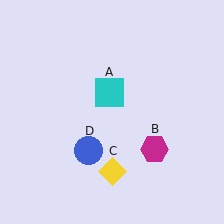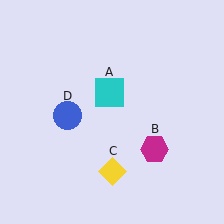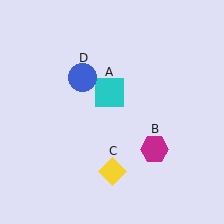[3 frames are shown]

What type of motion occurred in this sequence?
The blue circle (object D) rotated clockwise around the center of the scene.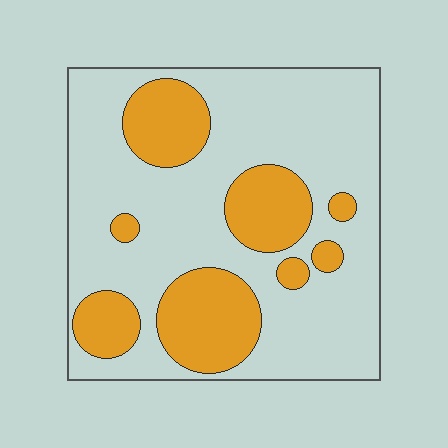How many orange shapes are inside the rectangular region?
8.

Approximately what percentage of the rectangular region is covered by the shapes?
Approximately 30%.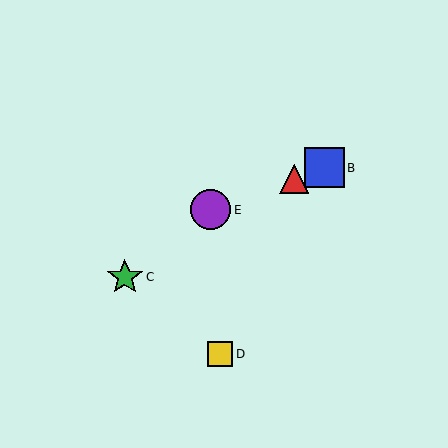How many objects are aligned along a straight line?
3 objects (A, B, E) are aligned along a straight line.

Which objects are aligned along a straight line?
Objects A, B, E are aligned along a straight line.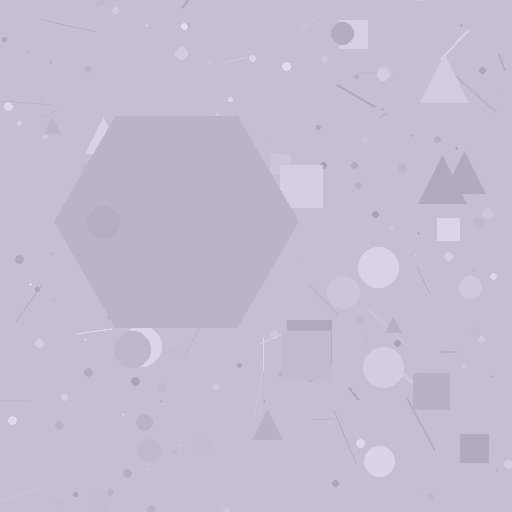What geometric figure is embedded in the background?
A hexagon is embedded in the background.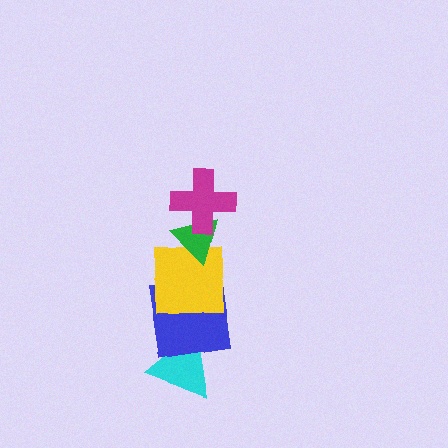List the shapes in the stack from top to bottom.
From top to bottom: the magenta cross, the green triangle, the yellow square, the blue square, the cyan triangle.